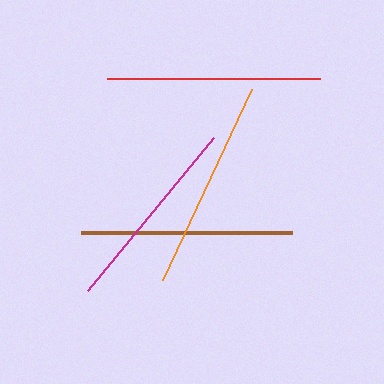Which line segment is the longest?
The red line is the longest at approximately 213 pixels.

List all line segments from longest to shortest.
From longest to shortest: red, brown, orange, magenta.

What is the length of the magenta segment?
The magenta segment is approximately 198 pixels long.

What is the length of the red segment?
The red segment is approximately 213 pixels long.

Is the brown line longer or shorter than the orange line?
The brown line is longer than the orange line.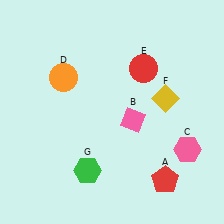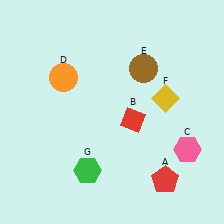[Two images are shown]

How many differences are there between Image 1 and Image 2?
There are 2 differences between the two images.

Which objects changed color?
B changed from pink to red. E changed from red to brown.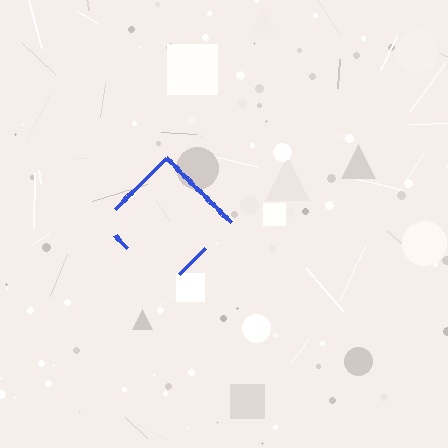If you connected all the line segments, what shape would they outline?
They would outline a diamond.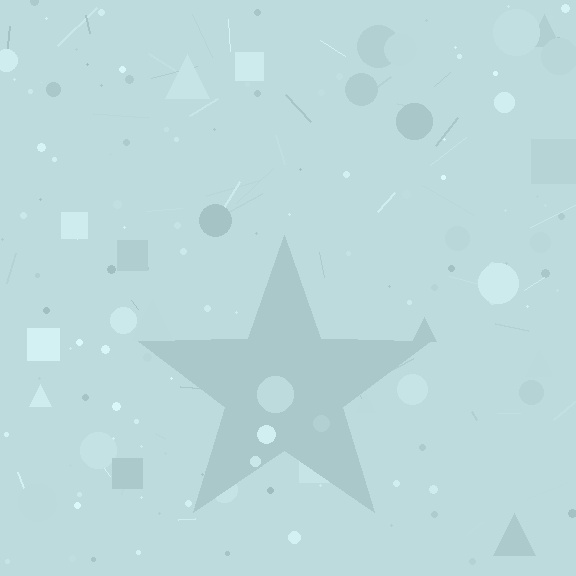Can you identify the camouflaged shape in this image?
The camouflaged shape is a star.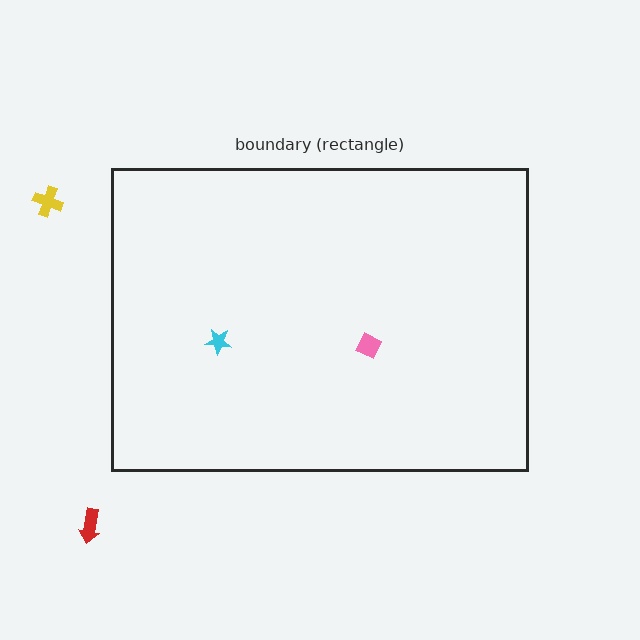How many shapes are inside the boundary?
2 inside, 2 outside.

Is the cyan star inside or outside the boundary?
Inside.